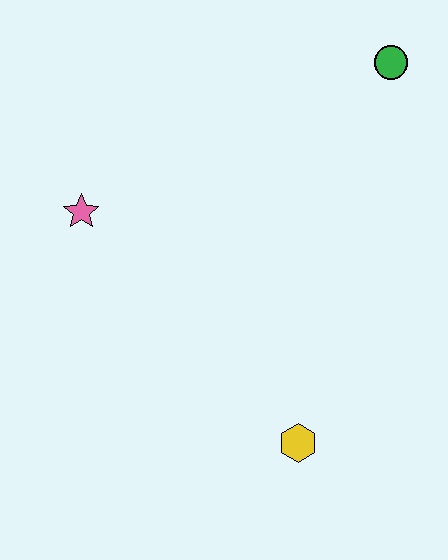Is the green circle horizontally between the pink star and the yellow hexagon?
No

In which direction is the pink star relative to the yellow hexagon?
The pink star is above the yellow hexagon.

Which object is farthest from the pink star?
The green circle is farthest from the pink star.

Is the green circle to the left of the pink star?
No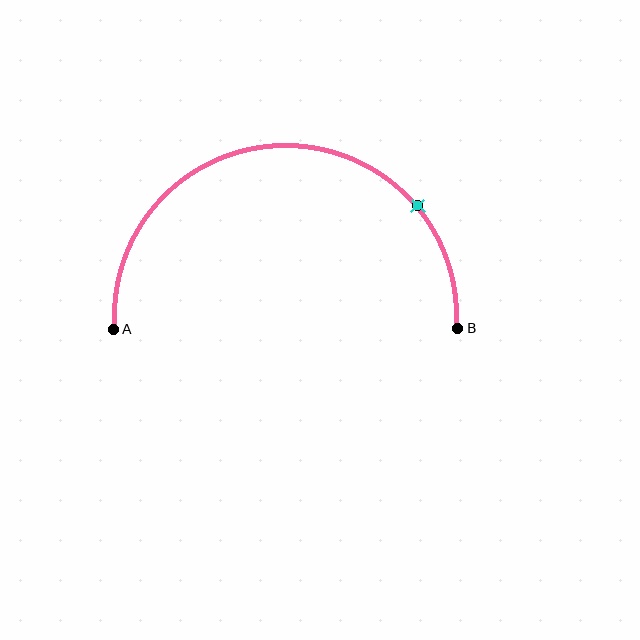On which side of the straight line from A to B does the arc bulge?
The arc bulges above the straight line connecting A and B.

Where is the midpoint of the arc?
The arc midpoint is the point on the curve farthest from the straight line joining A and B. It sits above that line.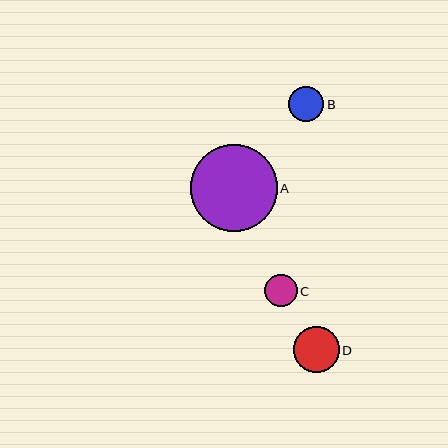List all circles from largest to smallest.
From largest to smallest: A, D, B, C.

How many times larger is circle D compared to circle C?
Circle D is approximately 1.4 times the size of circle C.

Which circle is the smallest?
Circle C is the smallest with a size of approximately 33 pixels.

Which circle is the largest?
Circle A is the largest with a size of approximately 87 pixels.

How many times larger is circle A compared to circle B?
Circle A is approximately 2.4 times the size of circle B.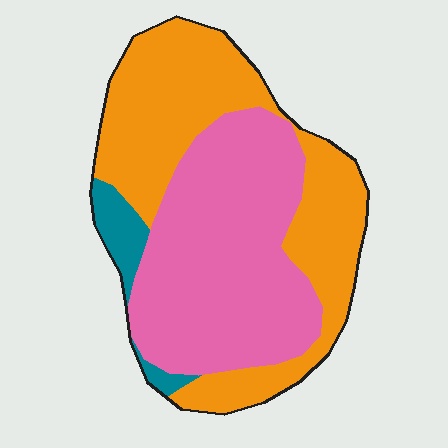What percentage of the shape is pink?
Pink covers roughly 50% of the shape.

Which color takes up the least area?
Teal, at roughly 5%.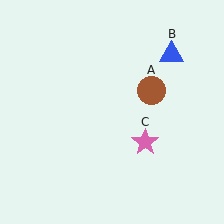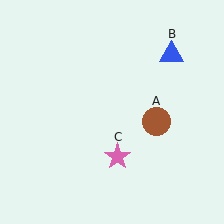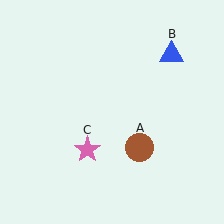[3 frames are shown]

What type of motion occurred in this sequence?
The brown circle (object A), pink star (object C) rotated clockwise around the center of the scene.